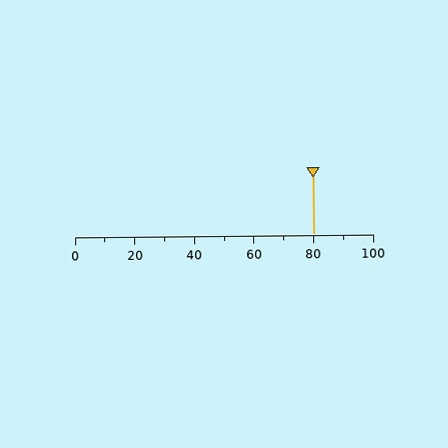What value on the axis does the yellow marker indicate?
The marker indicates approximately 80.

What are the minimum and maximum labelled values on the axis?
The axis runs from 0 to 100.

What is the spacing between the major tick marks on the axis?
The major ticks are spaced 20 apart.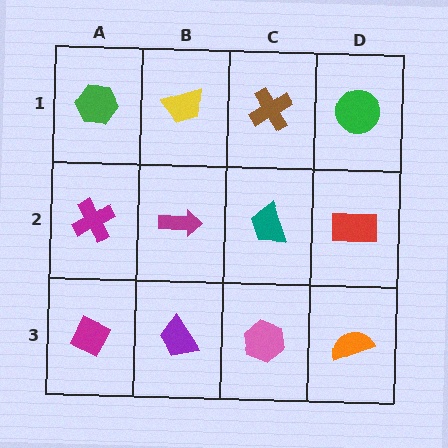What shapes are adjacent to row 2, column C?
A brown cross (row 1, column C), a pink hexagon (row 3, column C), a magenta arrow (row 2, column B), a red rectangle (row 2, column D).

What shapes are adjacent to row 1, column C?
A teal trapezoid (row 2, column C), a yellow trapezoid (row 1, column B), a green circle (row 1, column D).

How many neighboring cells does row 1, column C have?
3.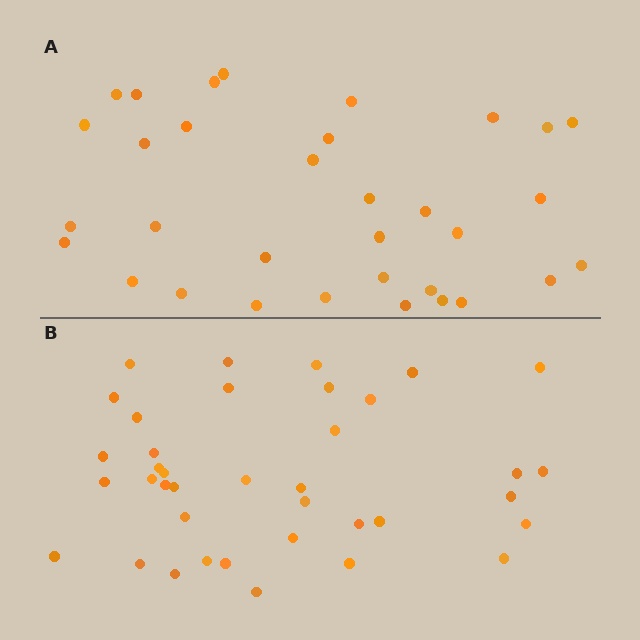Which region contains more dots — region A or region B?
Region B (the bottom region) has more dots.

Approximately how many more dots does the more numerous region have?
Region B has about 5 more dots than region A.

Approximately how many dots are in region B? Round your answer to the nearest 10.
About 40 dots. (The exact count is 38, which rounds to 40.)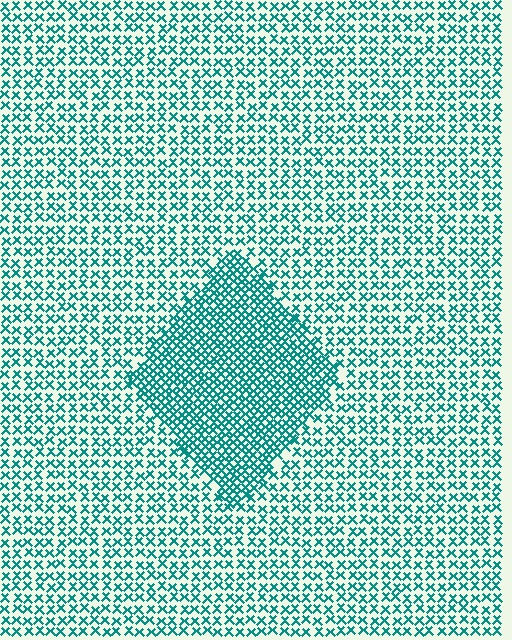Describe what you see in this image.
The image contains small teal elements arranged at two different densities. A diamond-shaped region is visible where the elements are more densely packed than the surrounding area.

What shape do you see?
I see a diamond.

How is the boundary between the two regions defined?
The boundary is defined by a change in element density (approximately 1.9x ratio). All elements are the same color, size, and shape.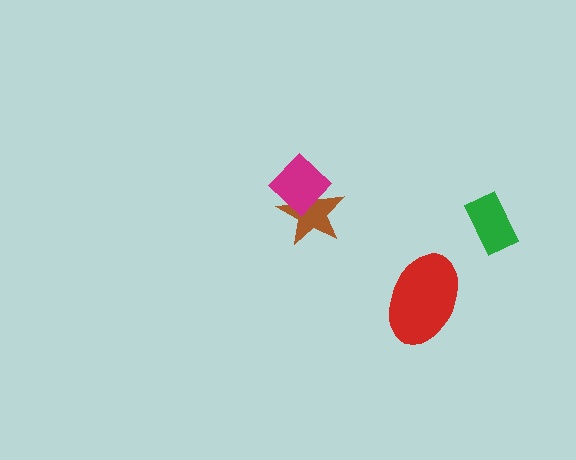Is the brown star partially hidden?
Yes, it is partially covered by another shape.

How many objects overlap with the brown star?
1 object overlaps with the brown star.